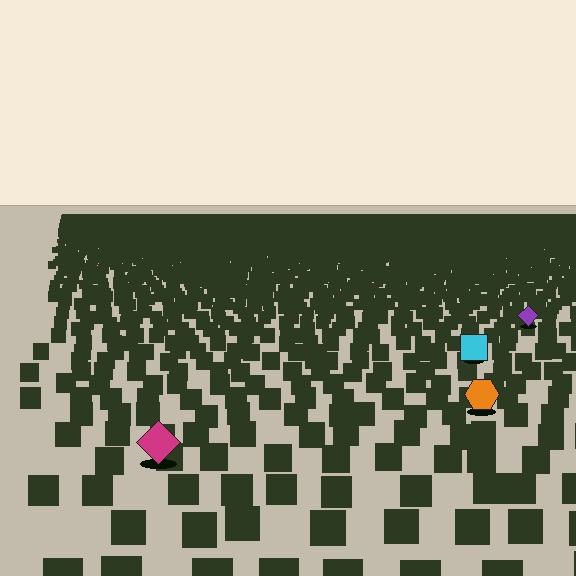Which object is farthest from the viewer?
The purple diamond is farthest from the viewer. It appears smaller and the ground texture around it is denser.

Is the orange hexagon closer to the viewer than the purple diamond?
Yes. The orange hexagon is closer — you can tell from the texture gradient: the ground texture is coarser near it.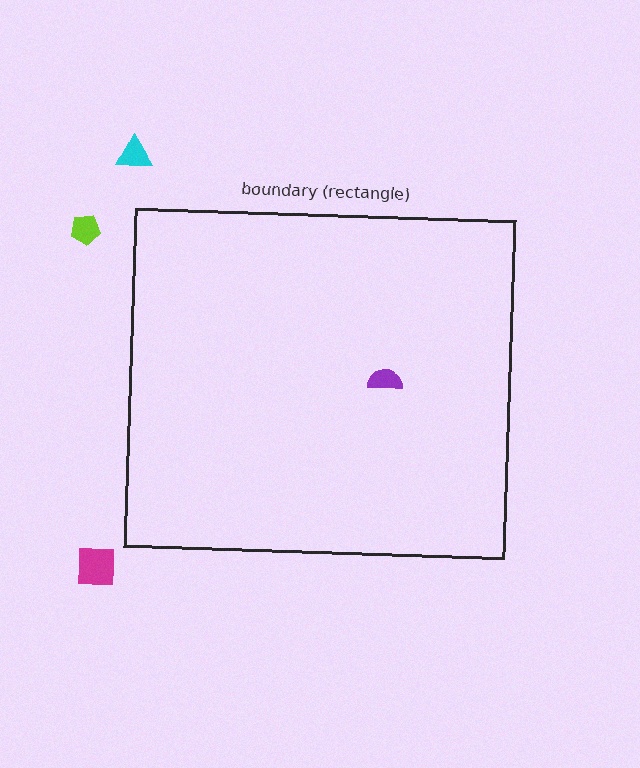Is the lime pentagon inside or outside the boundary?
Outside.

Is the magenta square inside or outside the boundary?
Outside.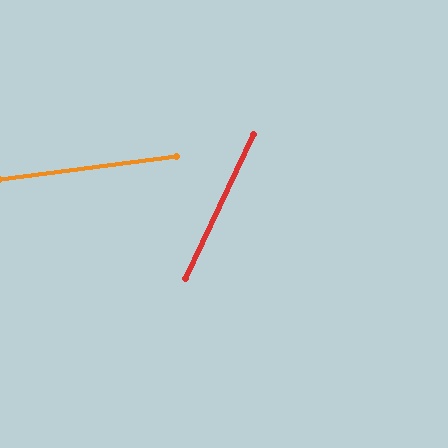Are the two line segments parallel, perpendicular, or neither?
Neither parallel nor perpendicular — they differ by about 57°.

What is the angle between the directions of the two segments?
Approximately 57 degrees.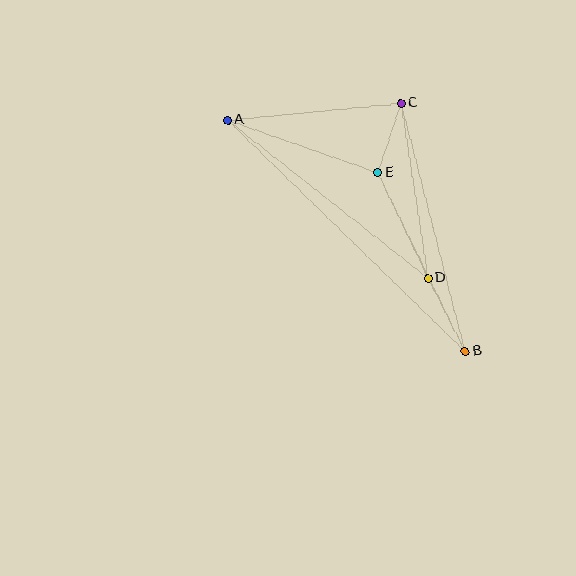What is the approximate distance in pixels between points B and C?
The distance between B and C is approximately 256 pixels.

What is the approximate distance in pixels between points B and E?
The distance between B and E is approximately 199 pixels.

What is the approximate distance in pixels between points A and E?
The distance between A and E is approximately 159 pixels.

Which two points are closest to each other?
Points C and E are closest to each other.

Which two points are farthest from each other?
Points A and B are farthest from each other.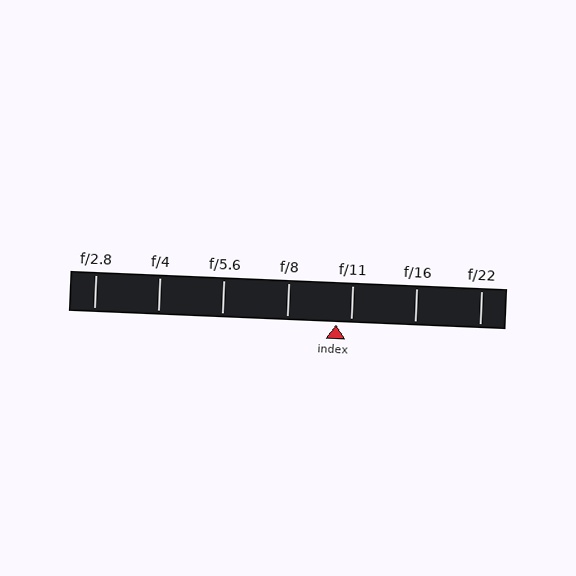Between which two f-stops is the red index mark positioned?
The index mark is between f/8 and f/11.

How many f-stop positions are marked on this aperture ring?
There are 7 f-stop positions marked.